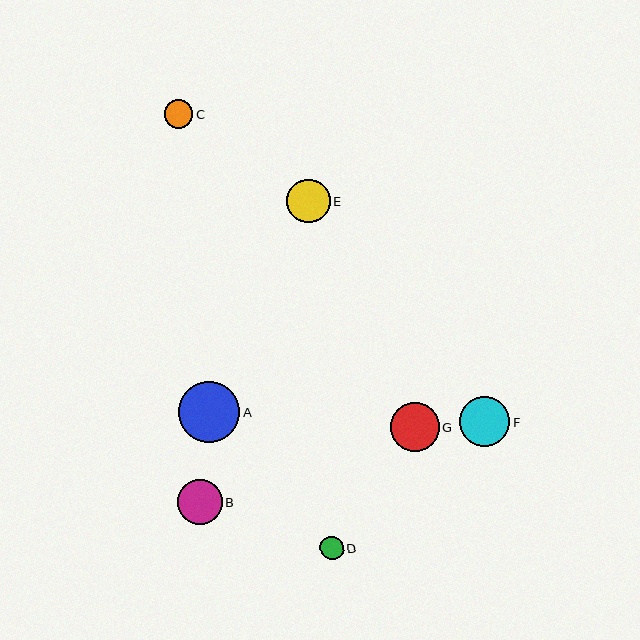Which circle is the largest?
Circle A is the largest with a size of approximately 61 pixels.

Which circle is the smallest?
Circle D is the smallest with a size of approximately 23 pixels.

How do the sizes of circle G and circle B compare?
Circle G and circle B are approximately the same size.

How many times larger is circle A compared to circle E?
Circle A is approximately 1.4 times the size of circle E.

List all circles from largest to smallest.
From largest to smallest: A, F, G, B, E, C, D.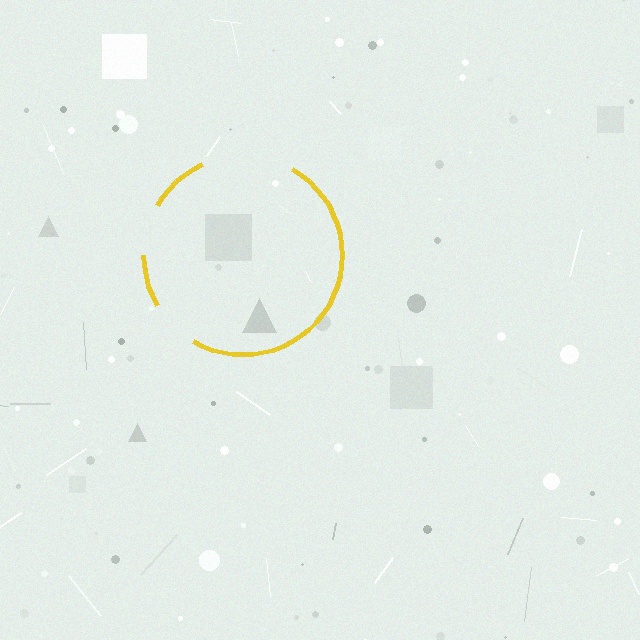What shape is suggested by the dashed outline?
The dashed outline suggests a circle.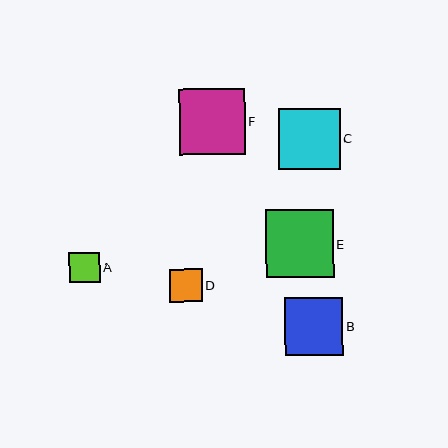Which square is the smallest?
Square A is the smallest with a size of approximately 30 pixels.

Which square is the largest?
Square E is the largest with a size of approximately 68 pixels.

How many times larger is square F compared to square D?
Square F is approximately 2.0 times the size of square D.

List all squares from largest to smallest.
From largest to smallest: E, F, C, B, D, A.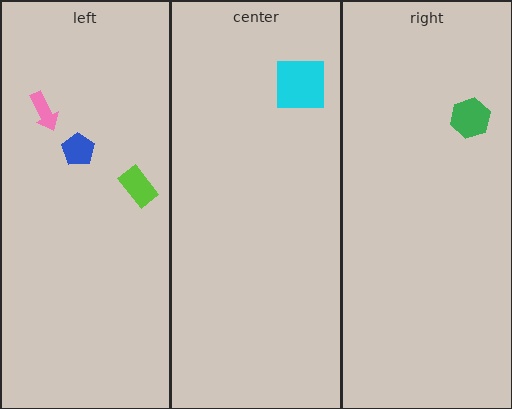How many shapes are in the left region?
3.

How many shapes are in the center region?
1.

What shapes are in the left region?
The pink arrow, the blue pentagon, the lime rectangle.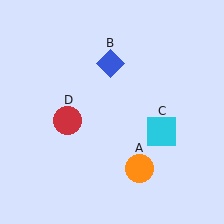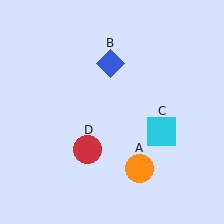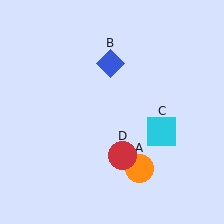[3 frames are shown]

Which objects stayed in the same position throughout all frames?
Orange circle (object A) and blue diamond (object B) and cyan square (object C) remained stationary.